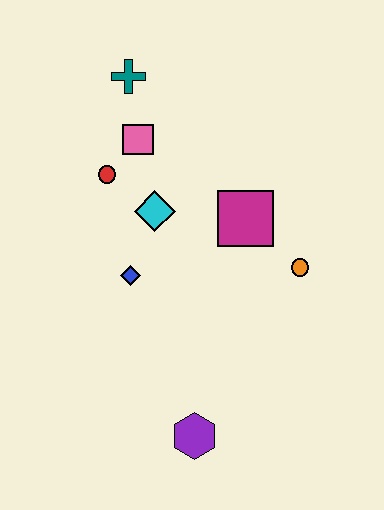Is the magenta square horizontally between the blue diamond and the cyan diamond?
No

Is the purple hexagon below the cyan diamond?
Yes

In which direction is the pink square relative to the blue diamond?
The pink square is above the blue diamond.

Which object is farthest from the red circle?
The purple hexagon is farthest from the red circle.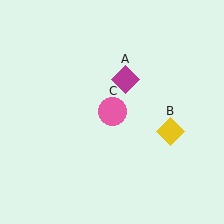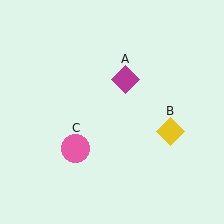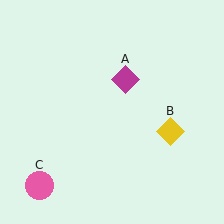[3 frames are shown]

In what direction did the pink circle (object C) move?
The pink circle (object C) moved down and to the left.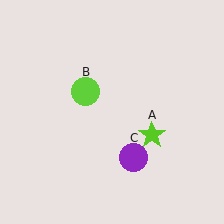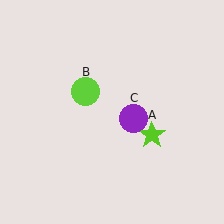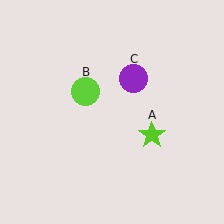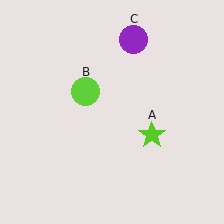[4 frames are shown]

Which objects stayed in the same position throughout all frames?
Lime star (object A) and lime circle (object B) remained stationary.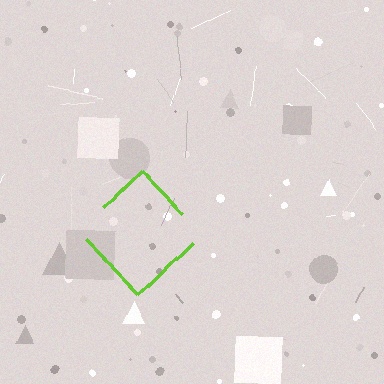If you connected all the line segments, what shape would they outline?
They would outline a diamond.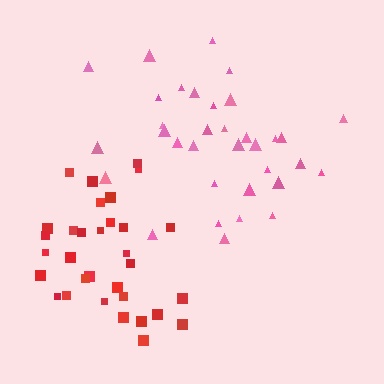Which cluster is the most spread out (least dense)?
Pink.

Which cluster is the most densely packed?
Red.